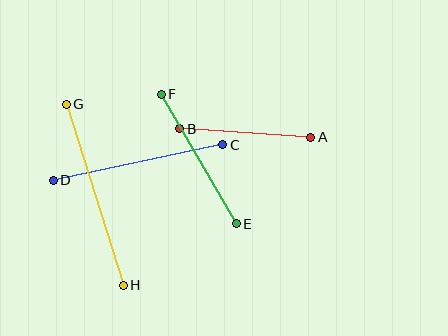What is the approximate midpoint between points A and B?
The midpoint is at approximately (245, 133) pixels.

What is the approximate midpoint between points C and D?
The midpoint is at approximately (138, 163) pixels.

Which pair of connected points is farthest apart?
Points G and H are farthest apart.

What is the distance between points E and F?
The distance is approximately 150 pixels.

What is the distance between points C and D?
The distance is approximately 173 pixels.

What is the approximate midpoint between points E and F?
The midpoint is at approximately (199, 159) pixels.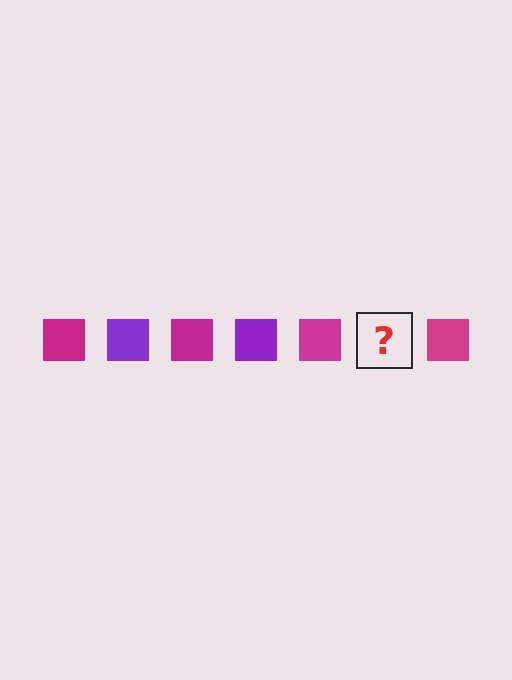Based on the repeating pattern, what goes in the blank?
The blank should be a purple square.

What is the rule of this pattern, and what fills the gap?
The rule is that the pattern cycles through magenta, purple squares. The gap should be filled with a purple square.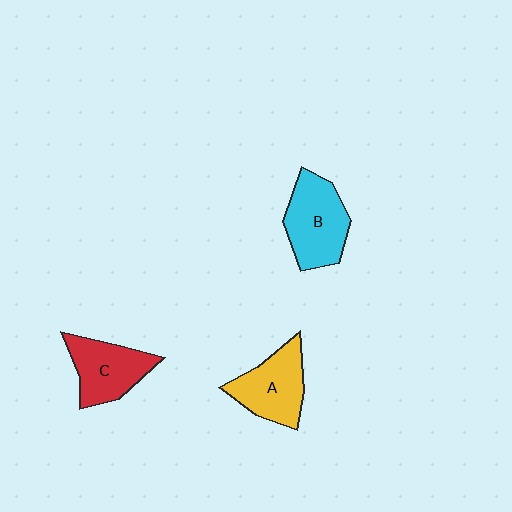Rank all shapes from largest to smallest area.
From largest to smallest: B (cyan), A (yellow), C (red).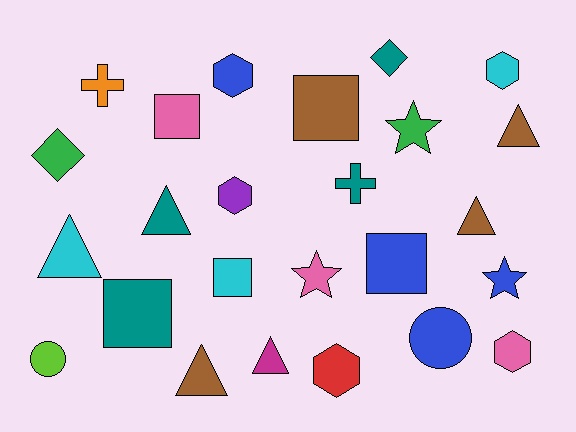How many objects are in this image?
There are 25 objects.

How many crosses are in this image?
There are 2 crosses.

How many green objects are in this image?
There are 2 green objects.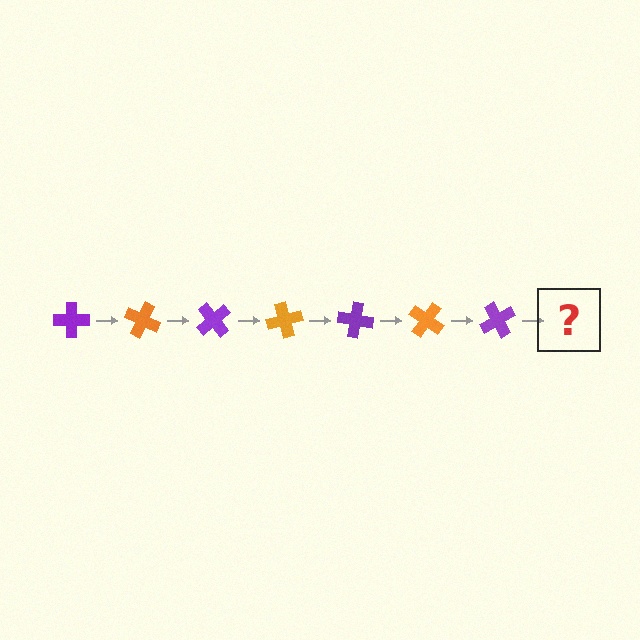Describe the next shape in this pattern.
It should be an orange cross, rotated 175 degrees from the start.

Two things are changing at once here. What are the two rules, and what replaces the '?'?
The two rules are that it rotates 25 degrees each step and the color cycles through purple and orange. The '?' should be an orange cross, rotated 175 degrees from the start.